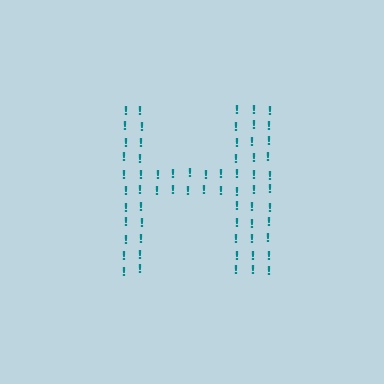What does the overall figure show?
The overall figure shows the letter H.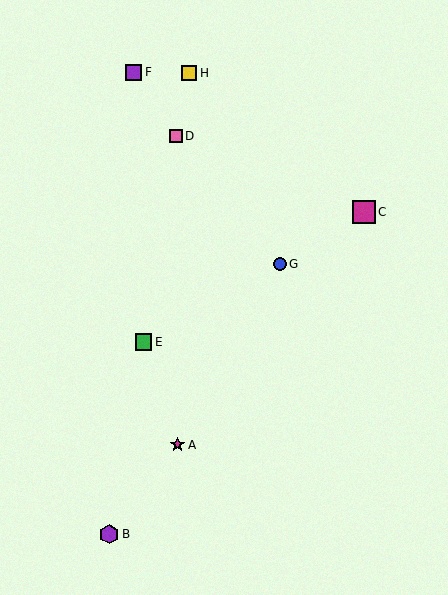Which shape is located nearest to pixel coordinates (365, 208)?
The magenta square (labeled C) at (364, 212) is nearest to that location.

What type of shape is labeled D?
Shape D is a pink square.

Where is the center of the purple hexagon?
The center of the purple hexagon is at (109, 534).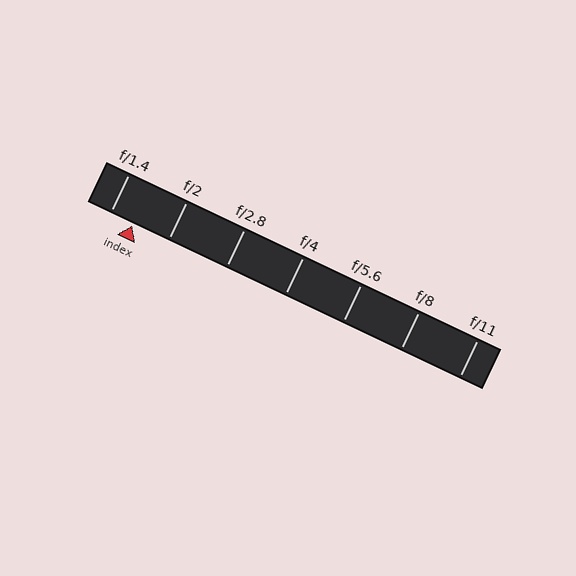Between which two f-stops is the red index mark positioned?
The index mark is between f/1.4 and f/2.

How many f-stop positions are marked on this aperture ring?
There are 7 f-stop positions marked.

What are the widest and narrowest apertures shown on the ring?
The widest aperture shown is f/1.4 and the narrowest is f/11.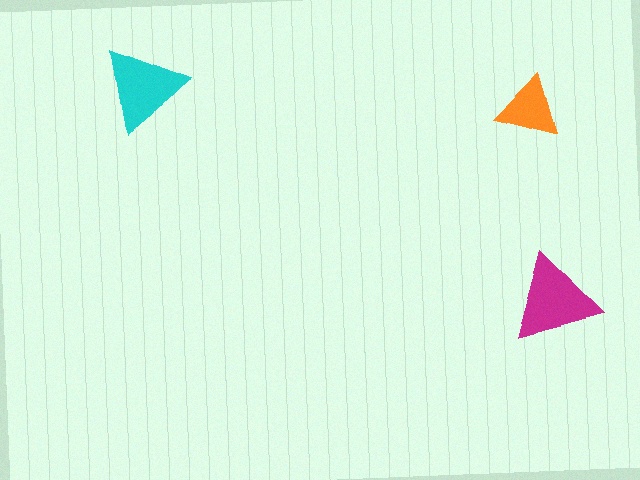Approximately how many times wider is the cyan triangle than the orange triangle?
About 1.5 times wider.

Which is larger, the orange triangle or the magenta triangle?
The magenta one.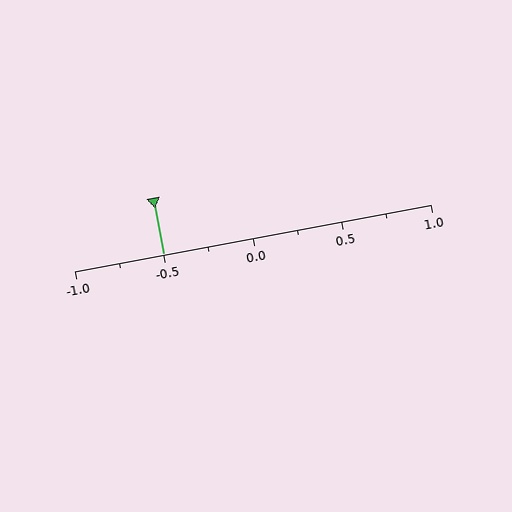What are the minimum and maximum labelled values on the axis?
The axis runs from -1.0 to 1.0.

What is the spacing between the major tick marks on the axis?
The major ticks are spaced 0.5 apart.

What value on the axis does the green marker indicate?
The marker indicates approximately -0.5.